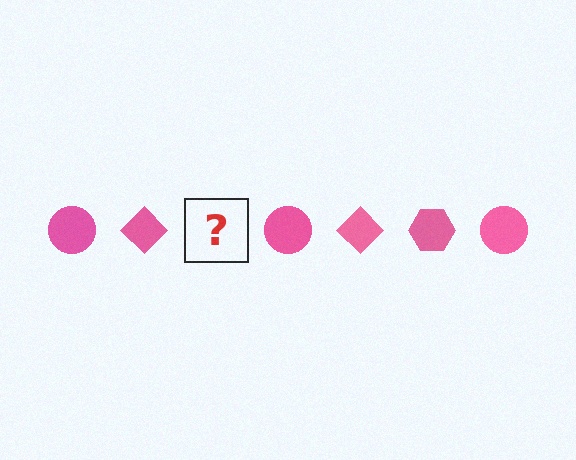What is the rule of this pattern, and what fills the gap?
The rule is that the pattern cycles through circle, diamond, hexagon shapes in pink. The gap should be filled with a pink hexagon.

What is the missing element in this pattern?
The missing element is a pink hexagon.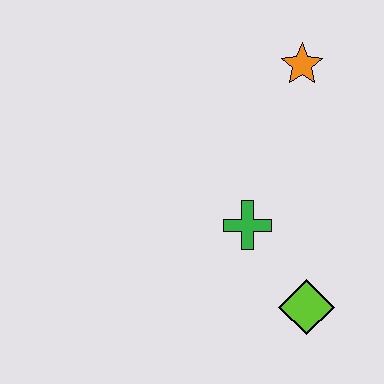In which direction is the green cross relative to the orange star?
The green cross is below the orange star.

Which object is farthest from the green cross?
The orange star is farthest from the green cross.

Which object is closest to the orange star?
The green cross is closest to the orange star.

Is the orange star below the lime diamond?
No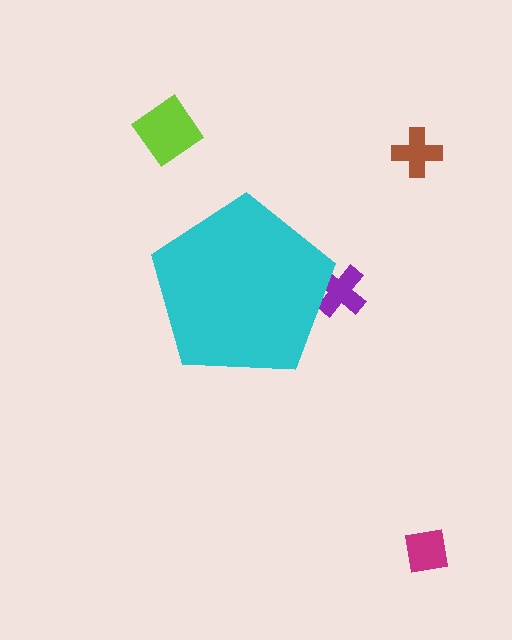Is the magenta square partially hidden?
No, the magenta square is fully visible.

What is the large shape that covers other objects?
A cyan pentagon.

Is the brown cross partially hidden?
No, the brown cross is fully visible.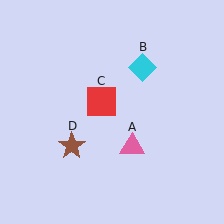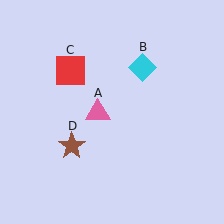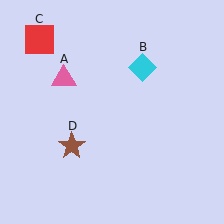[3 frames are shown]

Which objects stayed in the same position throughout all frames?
Cyan diamond (object B) and brown star (object D) remained stationary.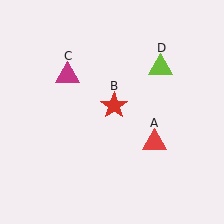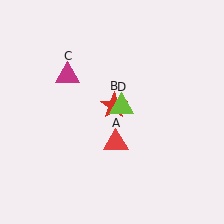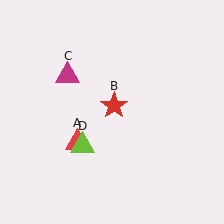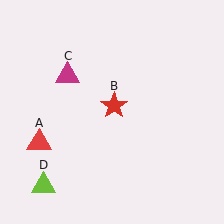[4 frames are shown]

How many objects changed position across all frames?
2 objects changed position: red triangle (object A), lime triangle (object D).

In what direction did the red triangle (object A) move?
The red triangle (object A) moved left.